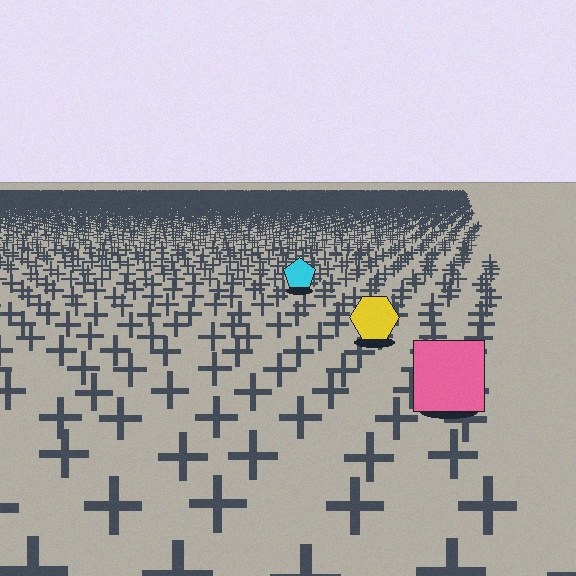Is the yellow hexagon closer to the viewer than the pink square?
No. The pink square is closer — you can tell from the texture gradient: the ground texture is coarser near it.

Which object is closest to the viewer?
The pink square is closest. The texture marks near it are larger and more spread out.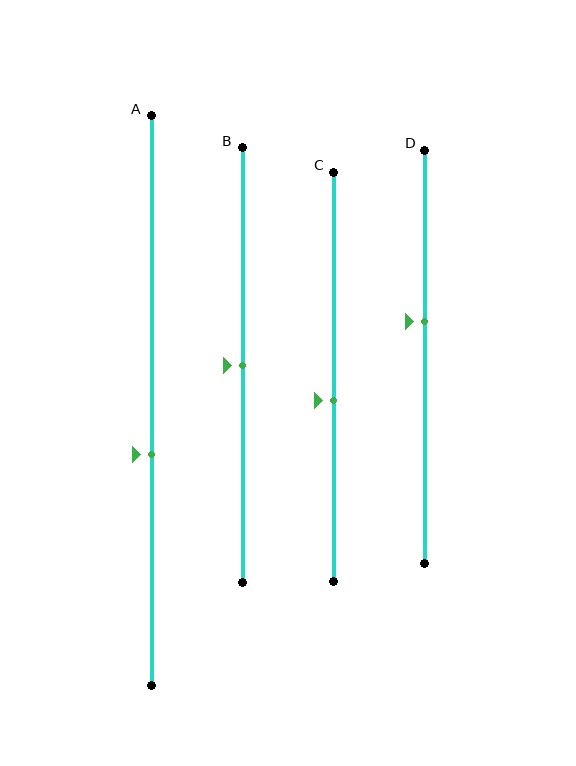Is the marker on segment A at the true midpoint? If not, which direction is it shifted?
No, the marker on segment A is shifted downward by about 10% of the segment length.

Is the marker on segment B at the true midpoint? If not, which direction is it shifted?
Yes, the marker on segment B is at the true midpoint.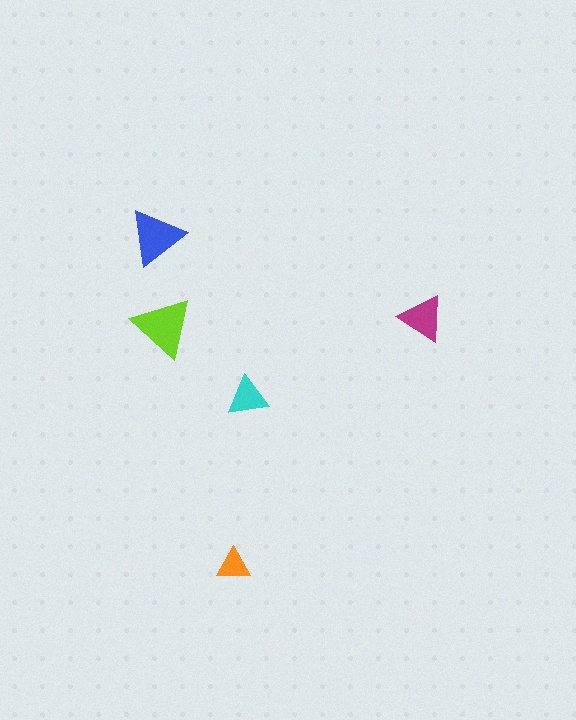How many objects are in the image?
There are 5 objects in the image.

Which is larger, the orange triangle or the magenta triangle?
The magenta one.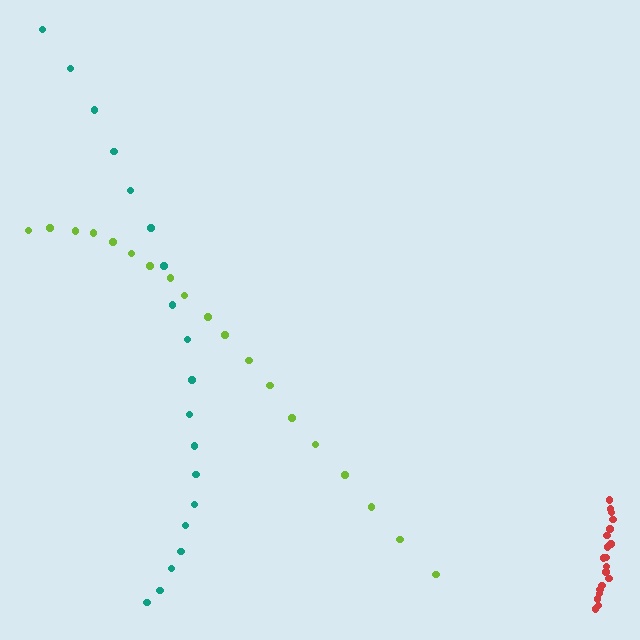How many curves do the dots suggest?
There are 3 distinct paths.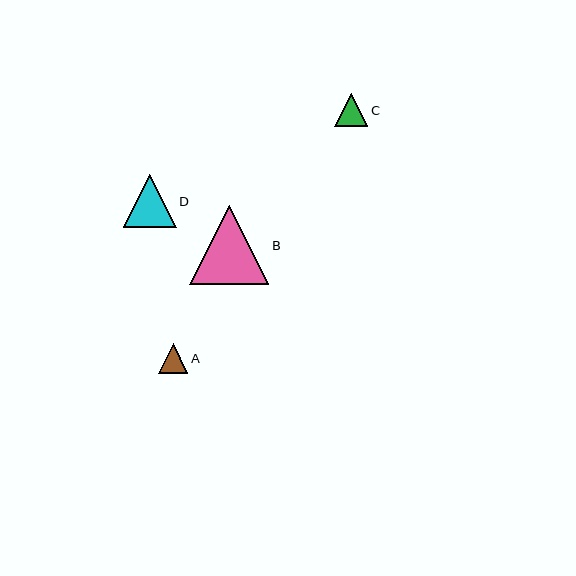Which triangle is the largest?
Triangle B is the largest with a size of approximately 79 pixels.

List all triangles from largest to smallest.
From largest to smallest: B, D, C, A.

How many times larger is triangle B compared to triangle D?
Triangle B is approximately 1.5 times the size of triangle D.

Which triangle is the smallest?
Triangle A is the smallest with a size of approximately 29 pixels.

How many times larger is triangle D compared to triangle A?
Triangle D is approximately 1.8 times the size of triangle A.